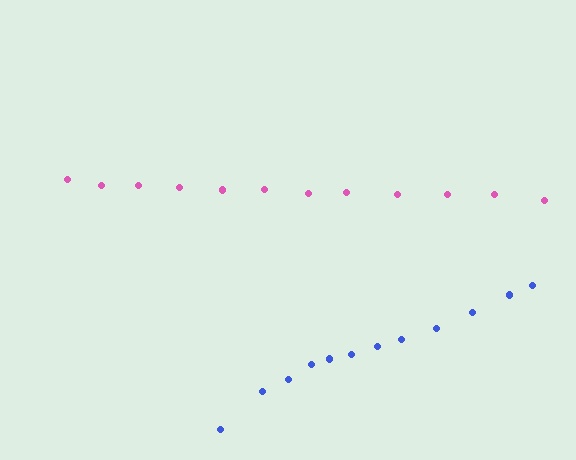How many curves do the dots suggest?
There are 2 distinct paths.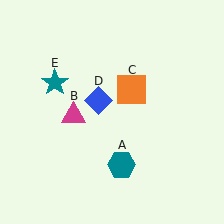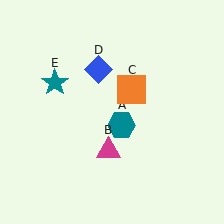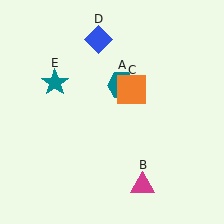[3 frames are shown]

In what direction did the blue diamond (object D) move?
The blue diamond (object D) moved up.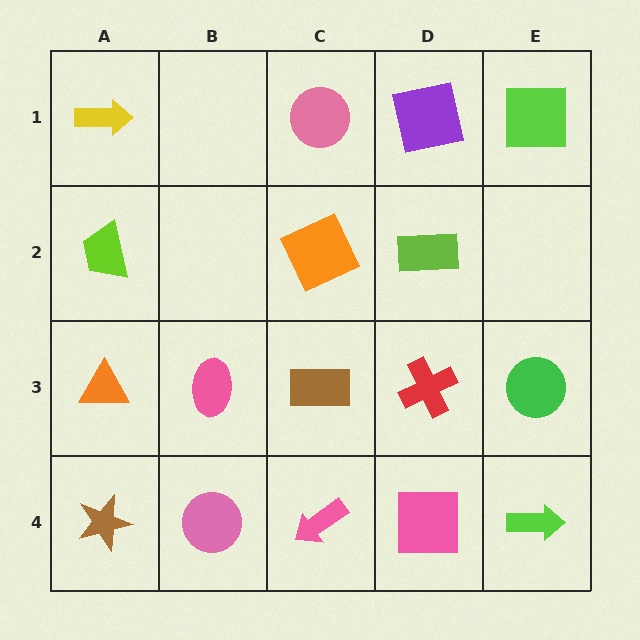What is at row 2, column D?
A lime rectangle.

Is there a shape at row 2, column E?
No, that cell is empty.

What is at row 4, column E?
A lime arrow.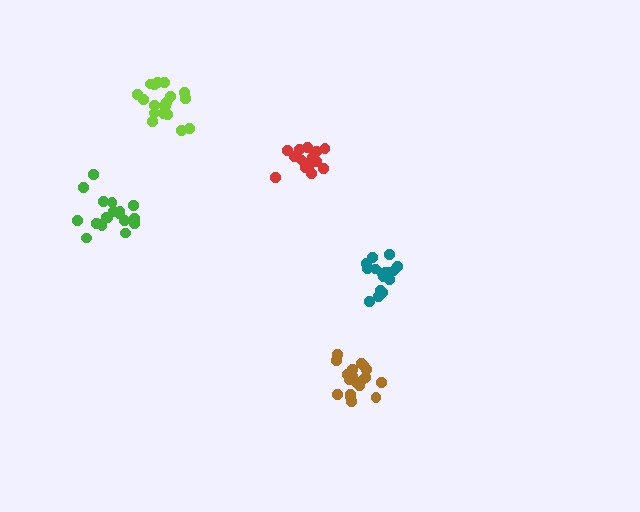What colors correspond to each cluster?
The clusters are colored: green, lime, teal, red, brown.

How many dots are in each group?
Group 1: 19 dots, Group 2: 21 dots, Group 3: 16 dots, Group 4: 15 dots, Group 5: 20 dots (91 total).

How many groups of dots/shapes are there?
There are 5 groups.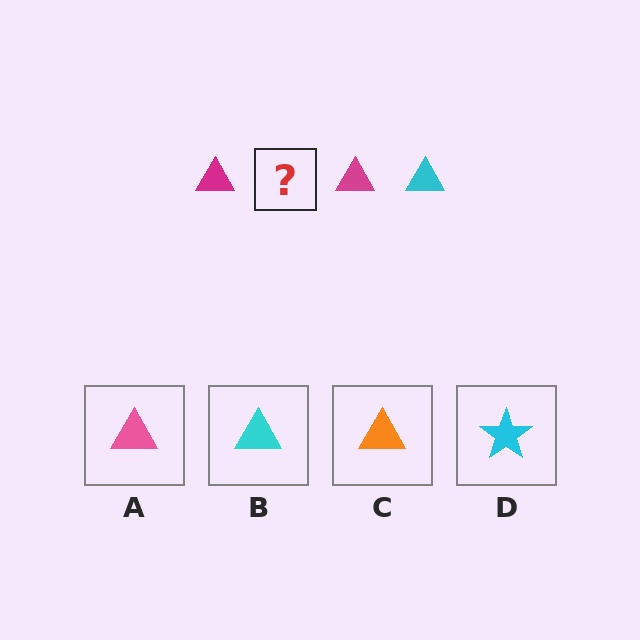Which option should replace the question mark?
Option B.